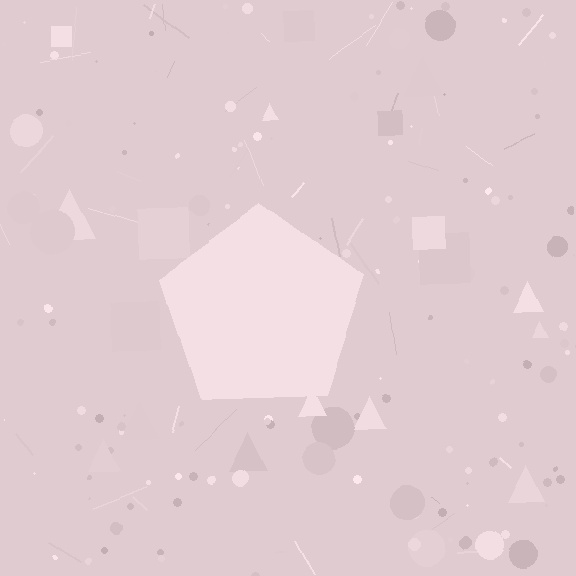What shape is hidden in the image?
A pentagon is hidden in the image.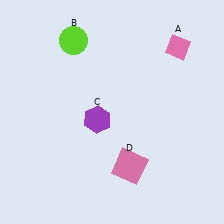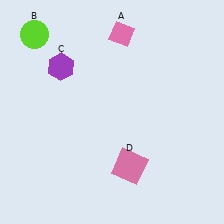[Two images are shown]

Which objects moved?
The objects that moved are: the pink diamond (A), the lime circle (B), the purple hexagon (C).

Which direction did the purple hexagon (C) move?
The purple hexagon (C) moved up.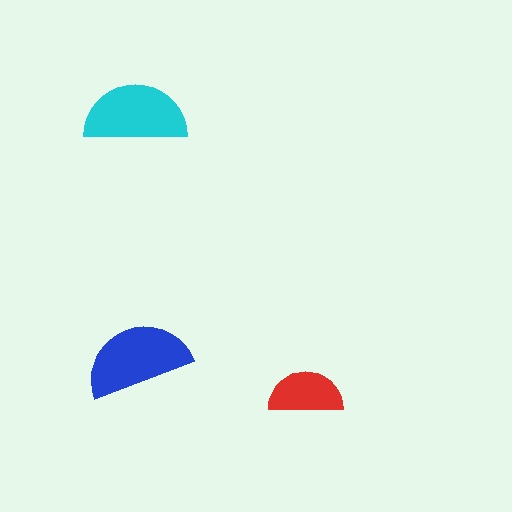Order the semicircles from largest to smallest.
the blue one, the cyan one, the red one.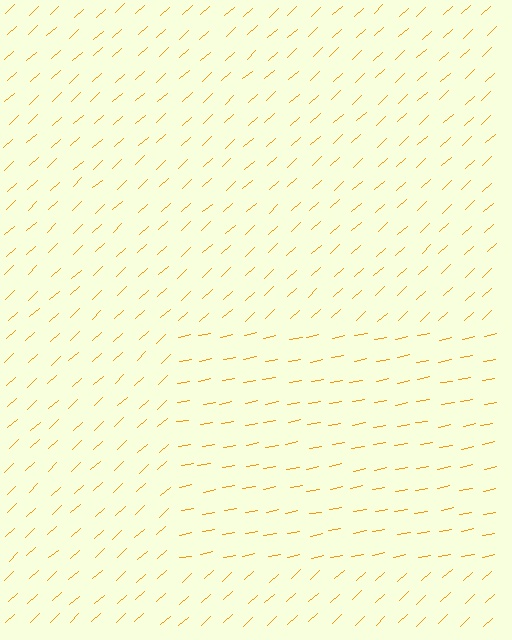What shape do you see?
I see a rectangle.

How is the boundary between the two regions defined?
The boundary is defined purely by a change in line orientation (approximately 32 degrees difference). All lines are the same color and thickness.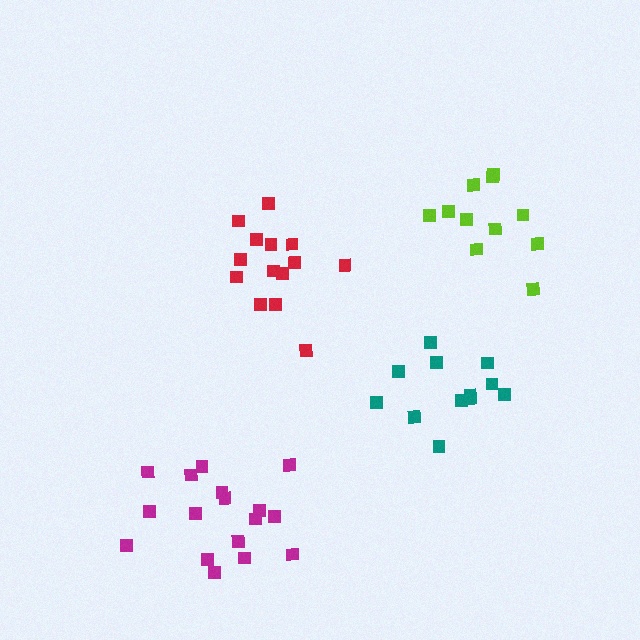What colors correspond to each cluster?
The clusters are colored: red, teal, magenta, lime.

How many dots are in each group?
Group 1: 14 dots, Group 2: 12 dots, Group 3: 17 dots, Group 4: 11 dots (54 total).